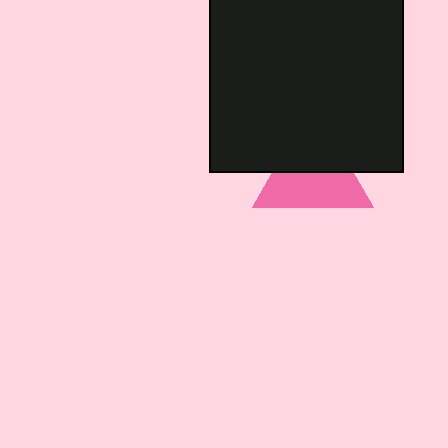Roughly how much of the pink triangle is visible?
About half of it is visible (roughly 54%).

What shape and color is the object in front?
The object in front is a black square.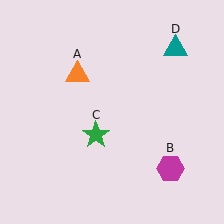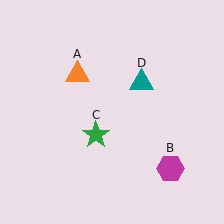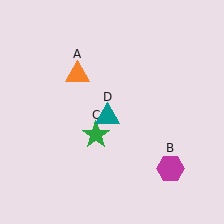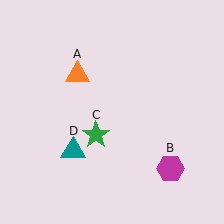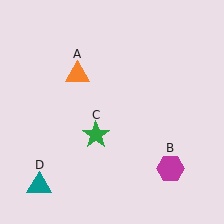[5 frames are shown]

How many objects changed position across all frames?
1 object changed position: teal triangle (object D).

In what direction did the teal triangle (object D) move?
The teal triangle (object D) moved down and to the left.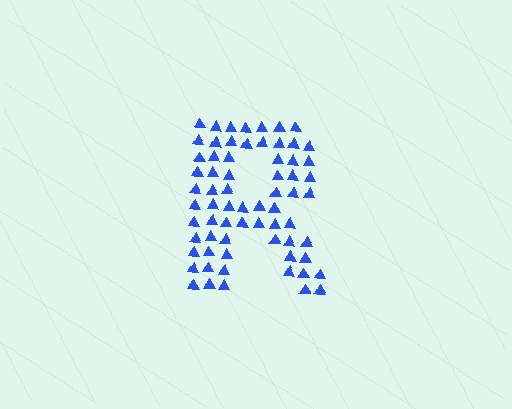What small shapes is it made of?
It is made of small triangles.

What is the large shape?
The large shape is the letter R.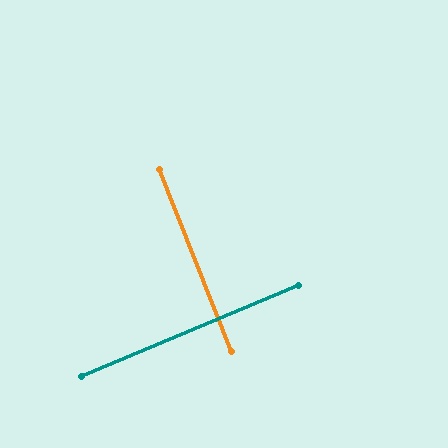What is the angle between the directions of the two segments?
Approximately 89 degrees.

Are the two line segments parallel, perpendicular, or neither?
Perpendicular — they meet at approximately 89°.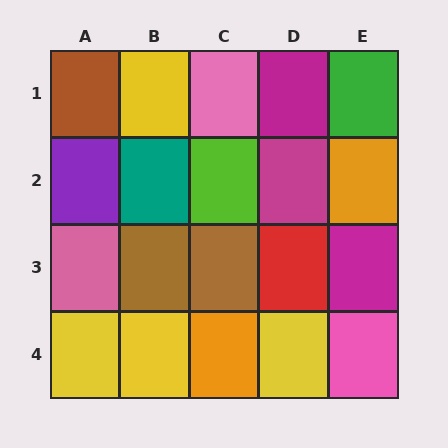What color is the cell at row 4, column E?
Pink.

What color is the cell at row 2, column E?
Orange.